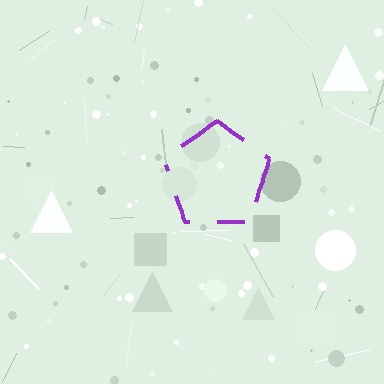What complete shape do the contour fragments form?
The contour fragments form a pentagon.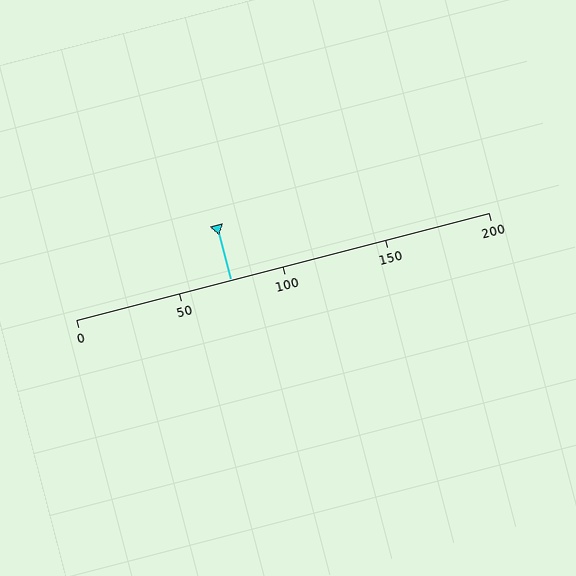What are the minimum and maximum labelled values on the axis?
The axis runs from 0 to 200.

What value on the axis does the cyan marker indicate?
The marker indicates approximately 75.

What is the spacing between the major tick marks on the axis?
The major ticks are spaced 50 apart.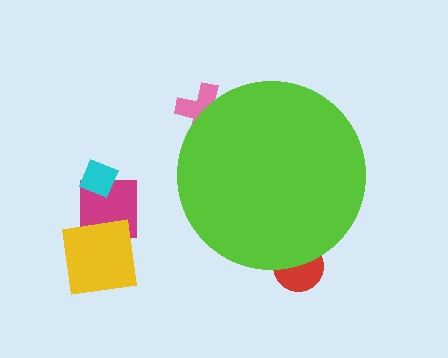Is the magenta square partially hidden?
No, the magenta square is fully visible.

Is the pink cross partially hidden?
Yes, the pink cross is partially hidden behind the lime circle.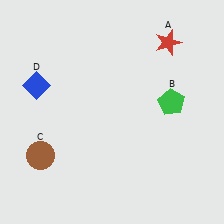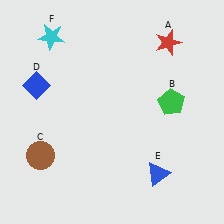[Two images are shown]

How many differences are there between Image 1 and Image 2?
There are 2 differences between the two images.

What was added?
A blue triangle (E), a cyan star (F) were added in Image 2.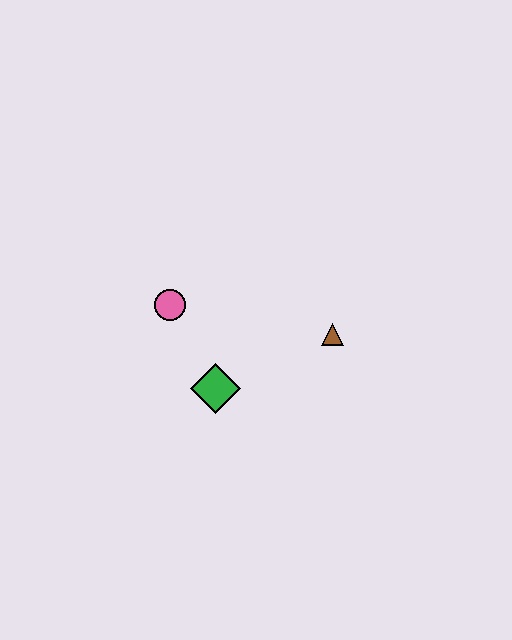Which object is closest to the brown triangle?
The green diamond is closest to the brown triangle.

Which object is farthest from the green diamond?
The brown triangle is farthest from the green diamond.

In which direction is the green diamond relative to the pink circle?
The green diamond is below the pink circle.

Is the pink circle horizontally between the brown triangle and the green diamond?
No